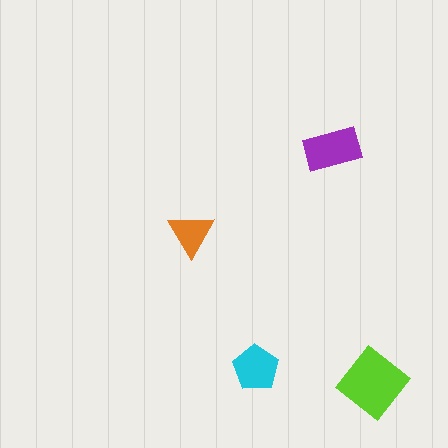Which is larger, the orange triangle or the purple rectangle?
The purple rectangle.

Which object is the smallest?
The orange triangle.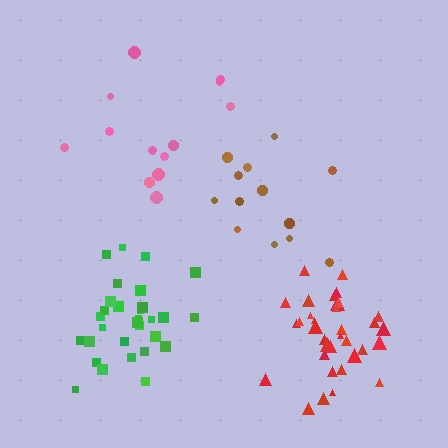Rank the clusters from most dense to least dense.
red, green, brown, pink.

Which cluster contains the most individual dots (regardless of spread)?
Red (35).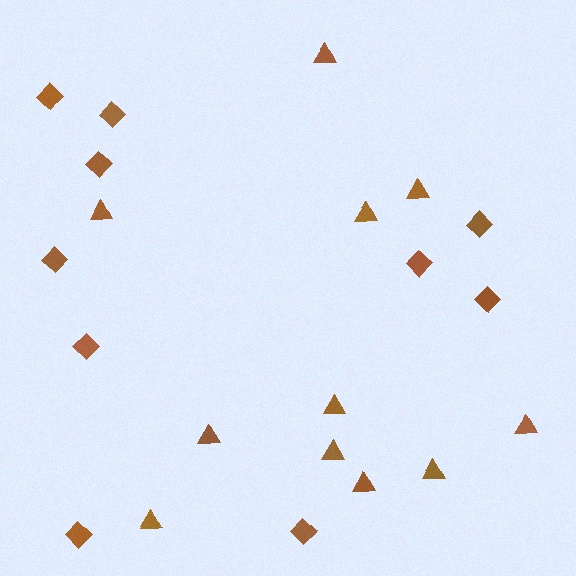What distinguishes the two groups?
There are 2 groups: one group of triangles (11) and one group of diamonds (10).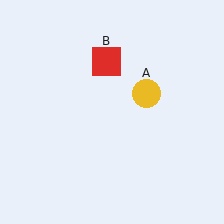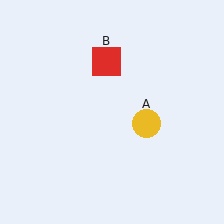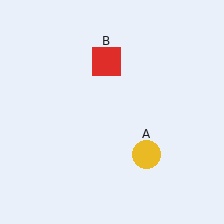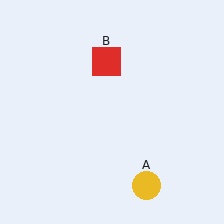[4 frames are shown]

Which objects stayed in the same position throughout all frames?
Red square (object B) remained stationary.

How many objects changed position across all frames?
1 object changed position: yellow circle (object A).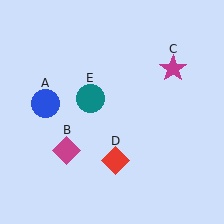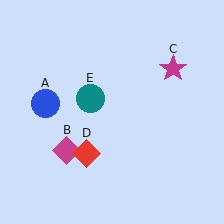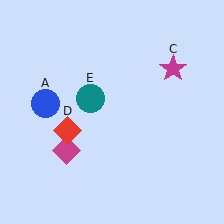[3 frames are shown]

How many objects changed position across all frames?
1 object changed position: red diamond (object D).